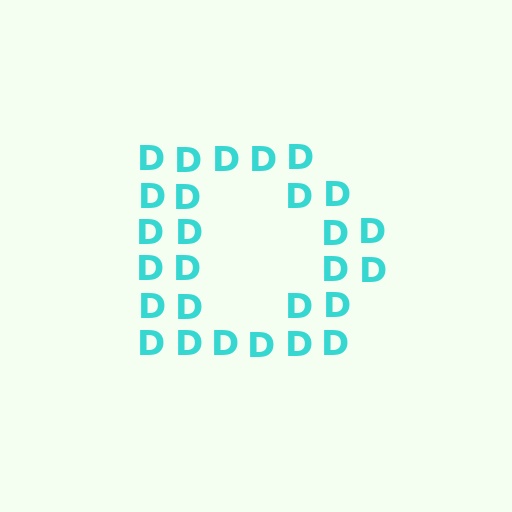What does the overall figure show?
The overall figure shows the letter D.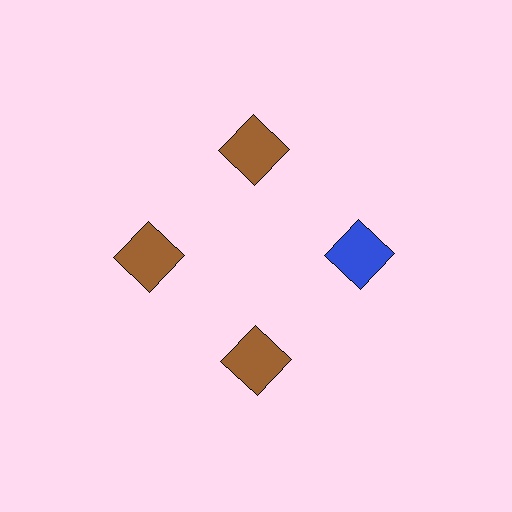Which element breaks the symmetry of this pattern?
The blue square at roughly the 3 o'clock position breaks the symmetry. All other shapes are brown squares.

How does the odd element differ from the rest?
It has a different color: blue instead of brown.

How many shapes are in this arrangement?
There are 4 shapes arranged in a ring pattern.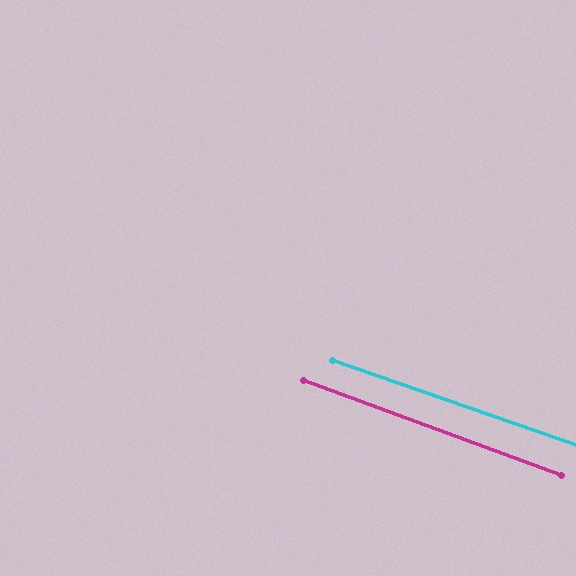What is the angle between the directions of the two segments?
Approximately 1 degree.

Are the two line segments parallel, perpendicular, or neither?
Parallel — their directions differ by only 1.2°.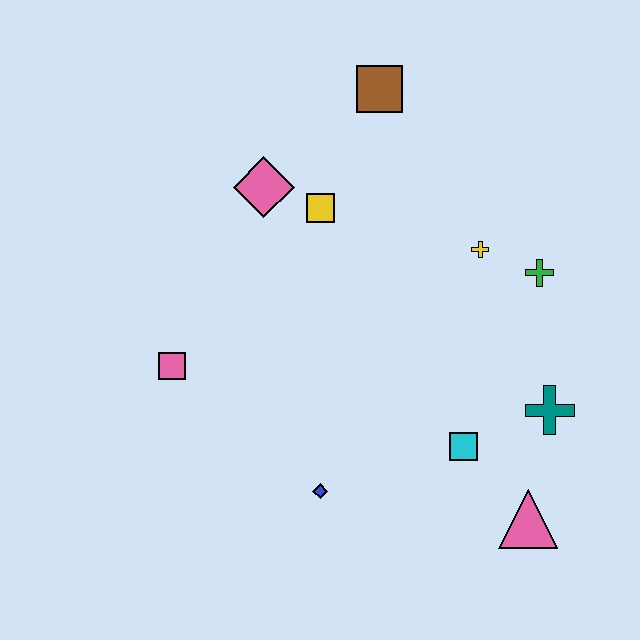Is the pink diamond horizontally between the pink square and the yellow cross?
Yes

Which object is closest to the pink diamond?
The yellow square is closest to the pink diamond.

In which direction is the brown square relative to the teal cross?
The brown square is above the teal cross.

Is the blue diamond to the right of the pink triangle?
No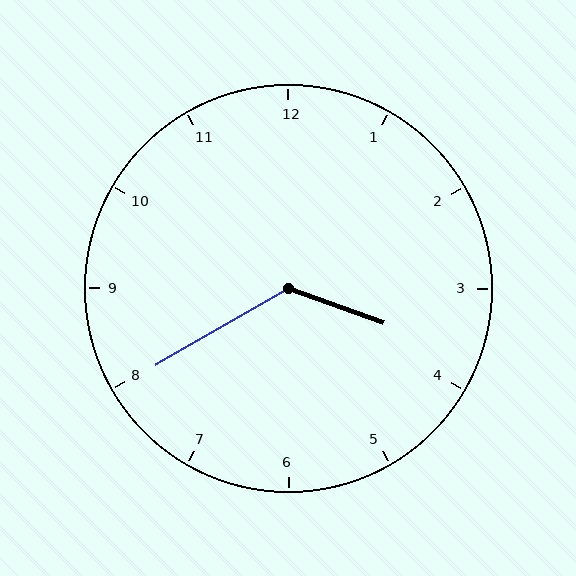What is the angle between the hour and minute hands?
Approximately 130 degrees.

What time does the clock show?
3:40.